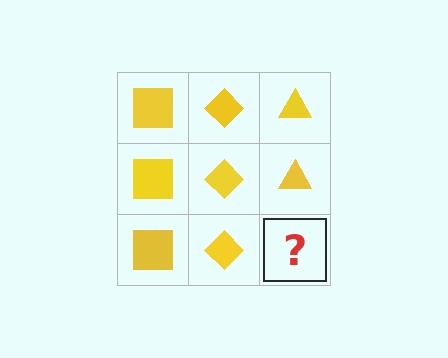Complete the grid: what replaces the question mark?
The question mark should be replaced with a yellow triangle.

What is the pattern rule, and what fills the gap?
The rule is that each column has a consistent shape. The gap should be filled with a yellow triangle.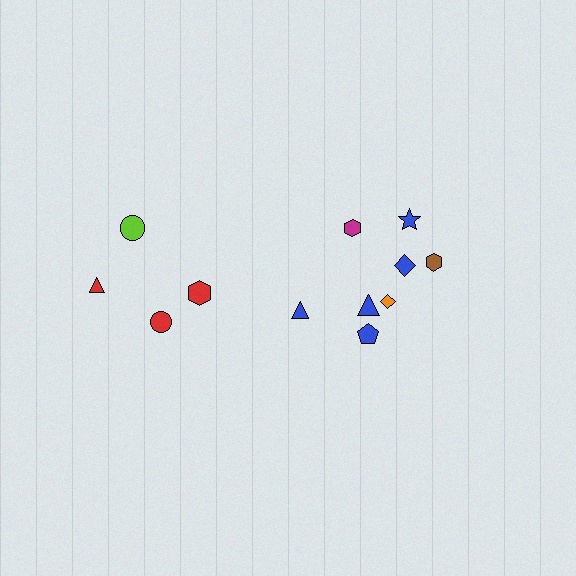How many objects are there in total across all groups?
There are 12 objects.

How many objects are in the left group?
There are 4 objects.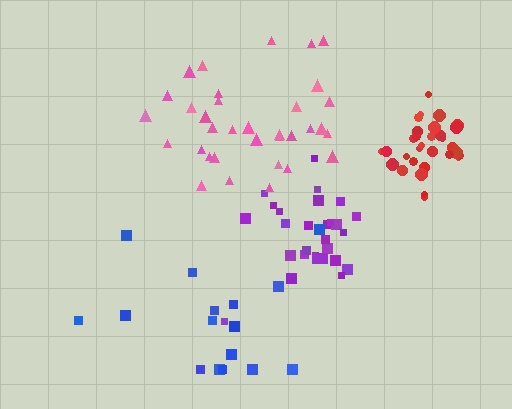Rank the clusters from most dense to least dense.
red, purple, pink, blue.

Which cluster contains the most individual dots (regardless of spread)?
Pink (34).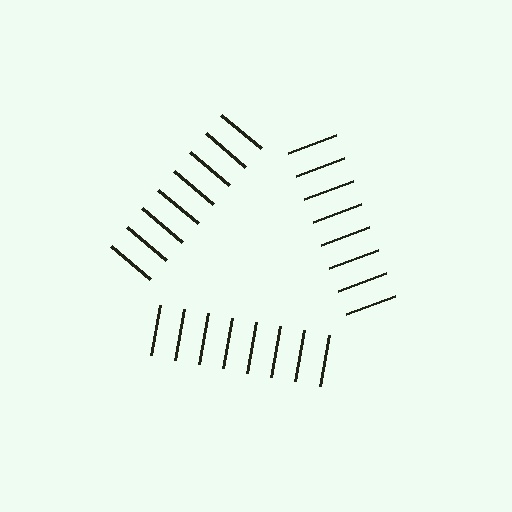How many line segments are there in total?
24 — 8 along each of the 3 edges.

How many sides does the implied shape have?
3 sides — the line-ends trace a triangle.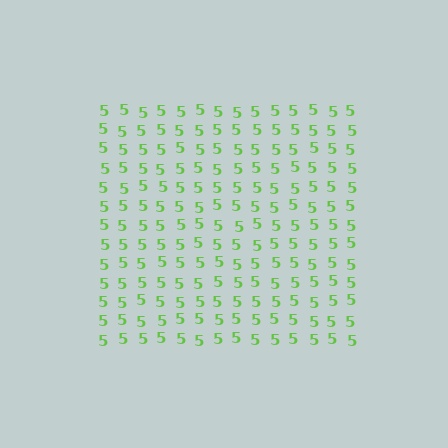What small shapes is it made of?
It is made of small digit 5's.